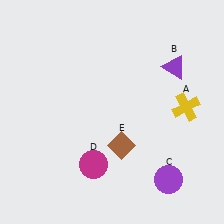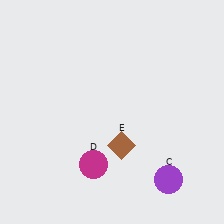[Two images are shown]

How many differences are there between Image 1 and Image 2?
There are 2 differences between the two images.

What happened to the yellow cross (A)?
The yellow cross (A) was removed in Image 2. It was in the top-right area of Image 1.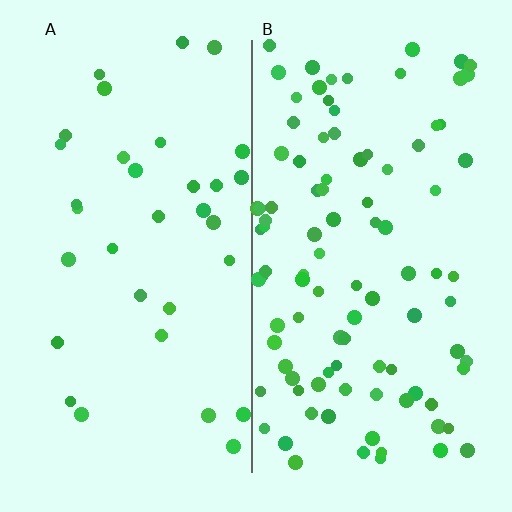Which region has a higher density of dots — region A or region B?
B (the right).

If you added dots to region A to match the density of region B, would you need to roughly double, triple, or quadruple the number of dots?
Approximately triple.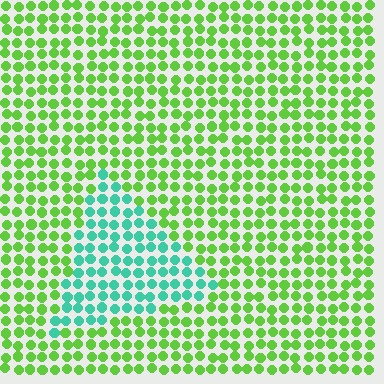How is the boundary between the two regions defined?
The boundary is defined purely by a slight shift in hue (about 58 degrees). Spacing, size, and orientation are identical on both sides.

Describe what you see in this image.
The image is filled with small lime elements in a uniform arrangement. A triangle-shaped region is visible where the elements are tinted to a slightly different hue, forming a subtle color boundary.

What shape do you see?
I see a triangle.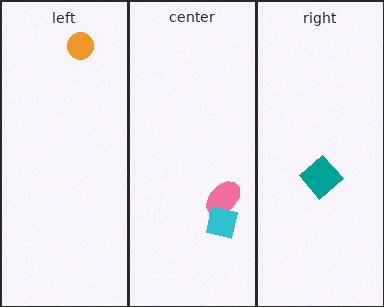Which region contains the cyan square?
The center region.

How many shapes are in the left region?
1.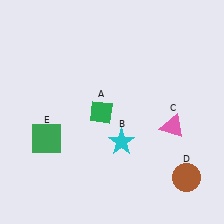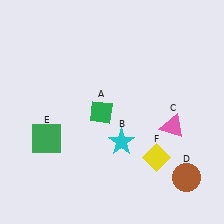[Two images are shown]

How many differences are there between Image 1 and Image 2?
There is 1 difference between the two images.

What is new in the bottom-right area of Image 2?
A yellow diamond (F) was added in the bottom-right area of Image 2.